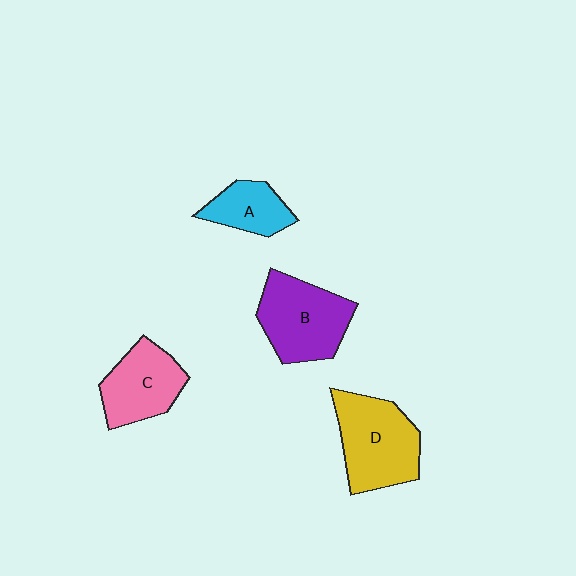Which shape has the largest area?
Shape D (yellow).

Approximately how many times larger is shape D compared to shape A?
Approximately 1.9 times.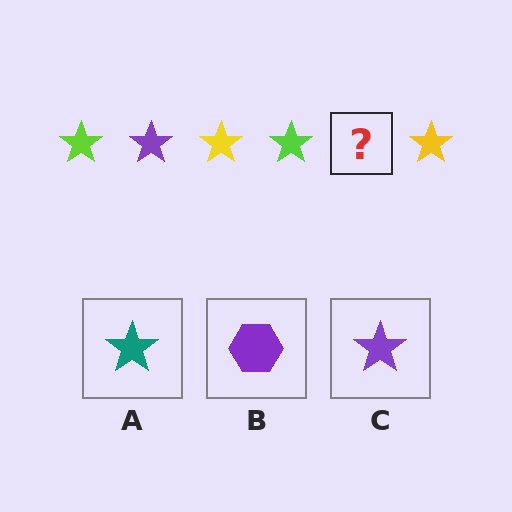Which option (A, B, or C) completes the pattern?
C.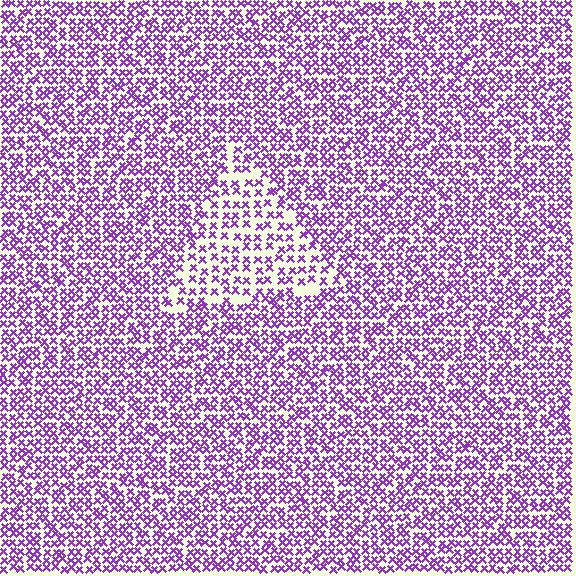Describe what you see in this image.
The image contains small purple elements arranged at two different densities. A triangle-shaped region is visible where the elements are less densely packed than the surrounding area.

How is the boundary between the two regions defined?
The boundary is defined by a change in element density (approximately 1.7x ratio). All elements are the same color, size, and shape.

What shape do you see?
I see a triangle.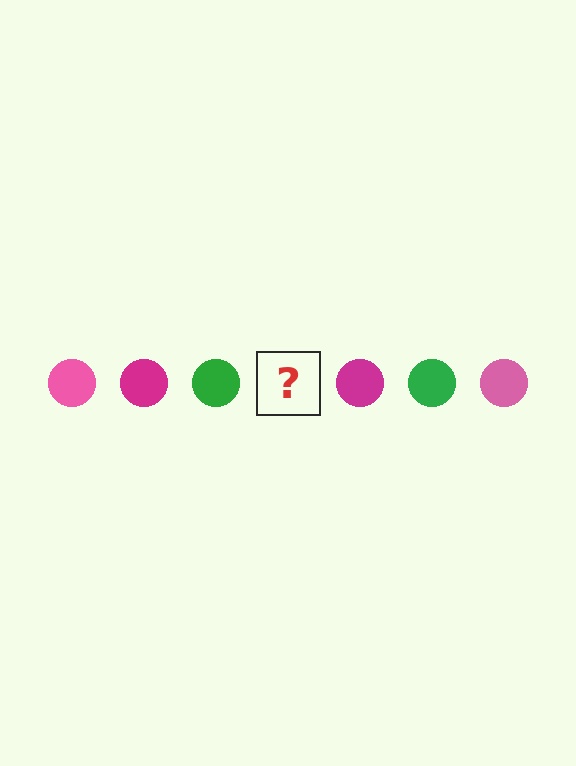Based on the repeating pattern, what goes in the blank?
The blank should be a pink circle.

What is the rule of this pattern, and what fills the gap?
The rule is that the pattern cycles through pink, magenta, green circles. The gap should be filled with a pink circle.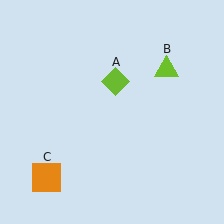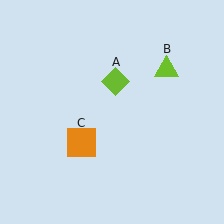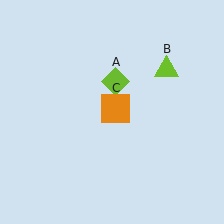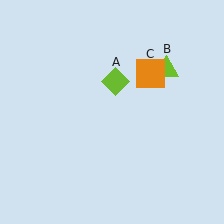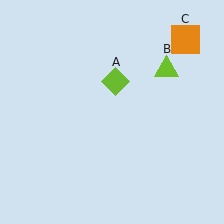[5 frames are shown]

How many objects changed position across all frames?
1 object changed position: orange square (object C).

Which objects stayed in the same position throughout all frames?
Lime diamond (object A) and lime triangle (object B) remained stationary.